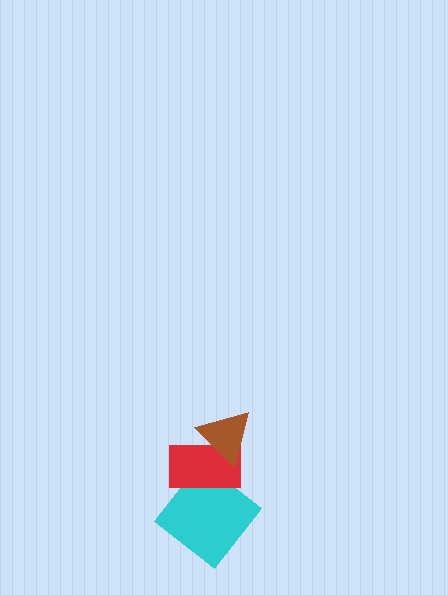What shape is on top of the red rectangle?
The brown triangle is on top of the red rectangle.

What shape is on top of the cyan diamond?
The red rectangle is on top of the cyan diamond.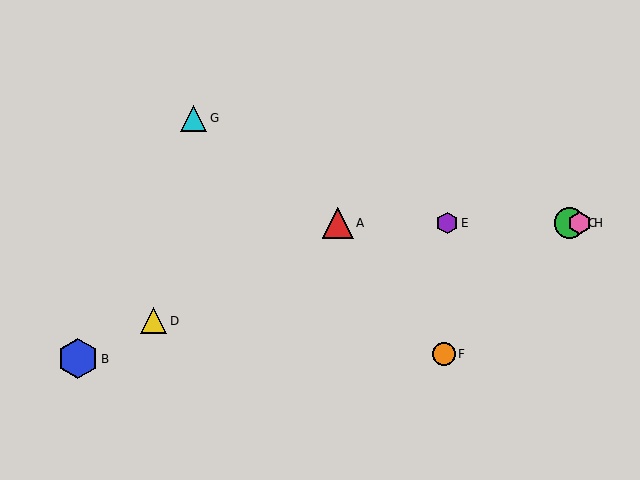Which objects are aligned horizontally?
Objects A, C, E, H are aligned horizontally.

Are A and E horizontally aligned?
Yes, both are at y≈223.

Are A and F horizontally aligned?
No, A is at y≈223 and F is at y≈354.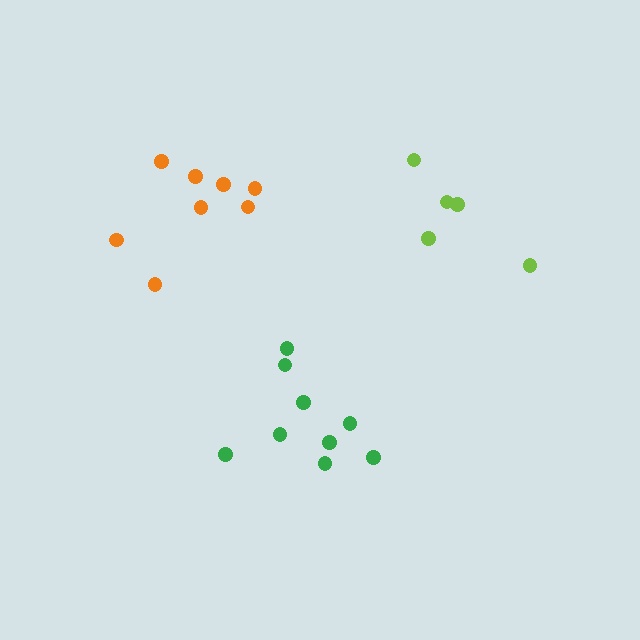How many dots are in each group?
Group 1: 9 dots, Group 2: 5 dots, Group 3: 8 dots (22 total).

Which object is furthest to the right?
The lime cluster is rightmost.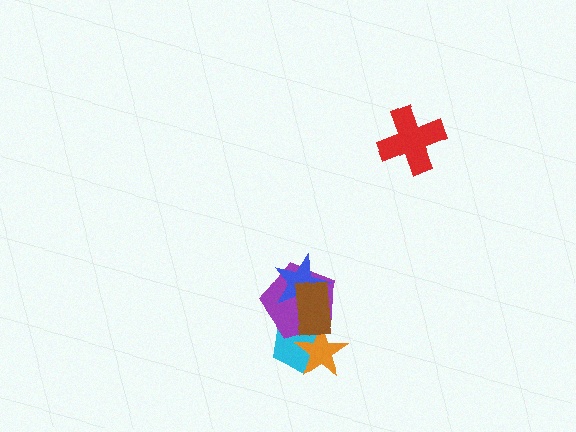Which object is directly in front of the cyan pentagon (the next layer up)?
The purple pentagon is directly in front of the cyan pentagon.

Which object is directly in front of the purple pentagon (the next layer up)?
The orange star is directly in front of the purple pentagon.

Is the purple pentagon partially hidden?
Yes, it is partially covered by another shape.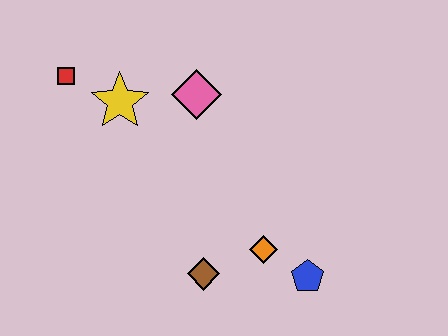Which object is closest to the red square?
The yellow star is closest to the red square.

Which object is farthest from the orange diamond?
The red square is farthest from the orange diamond.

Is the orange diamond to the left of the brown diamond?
No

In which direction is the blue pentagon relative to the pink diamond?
The blue pentagon is below the pink diamond.